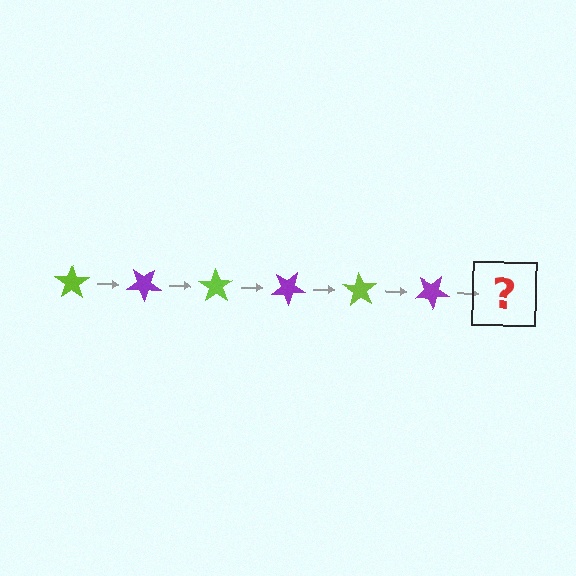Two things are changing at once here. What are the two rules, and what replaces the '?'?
The two rules are that it rotates 35 degrees each step and the color cycles through lime and purple. The '?' should be a lime star, rotated 210 degrees from the start.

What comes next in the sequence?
The next element should be a lime star, rotated 210 degrees from the start.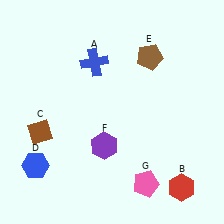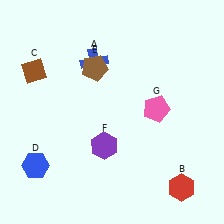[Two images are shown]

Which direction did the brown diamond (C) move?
The brown diamond (C) moved up.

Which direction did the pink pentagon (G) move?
The pink pentagon (G) moved up.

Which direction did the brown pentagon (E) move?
The brown pentagon (E) moved left.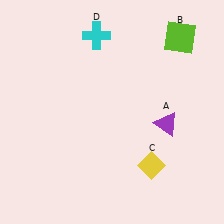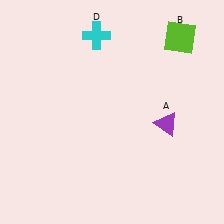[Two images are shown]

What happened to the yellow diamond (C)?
The yellow diamond (C) was removed in Image 2. It was in the bottom-right area of Image 1.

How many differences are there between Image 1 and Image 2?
There is 1 difference between the two images.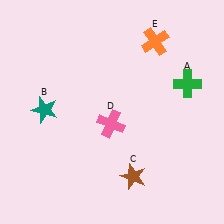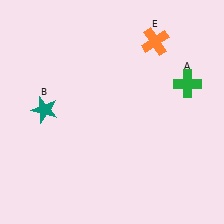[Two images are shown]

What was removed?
The pink cross (D), the brown star (C) were removed in Image 2.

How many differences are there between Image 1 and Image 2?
There are 2 differences between the two images.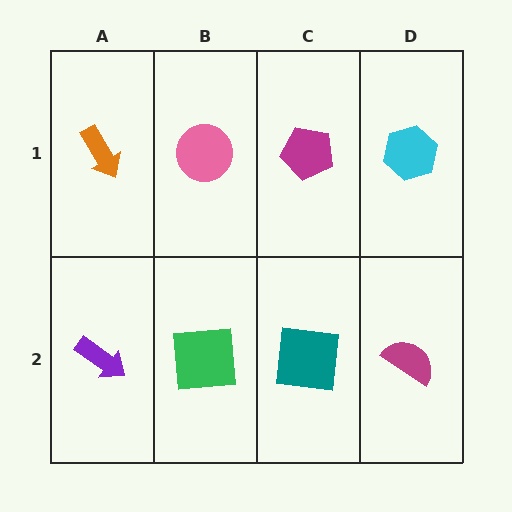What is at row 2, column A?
A purple arrow.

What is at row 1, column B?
A pink circle.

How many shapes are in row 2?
4 shapes.